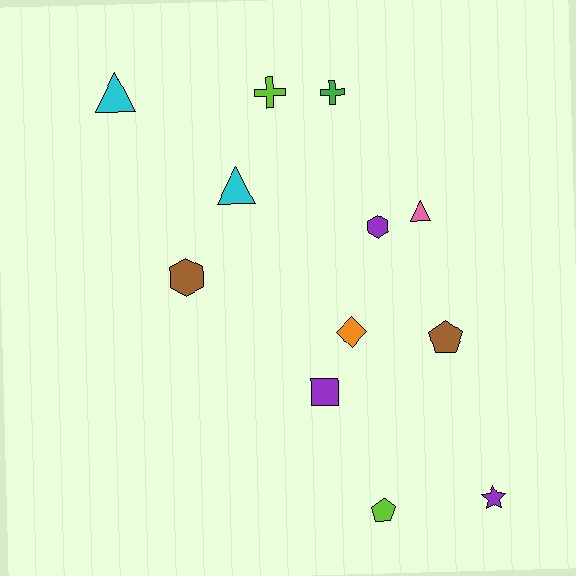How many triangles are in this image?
There are 3 triangles.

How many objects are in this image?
There are 12 objects.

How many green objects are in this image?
There is 1 green object.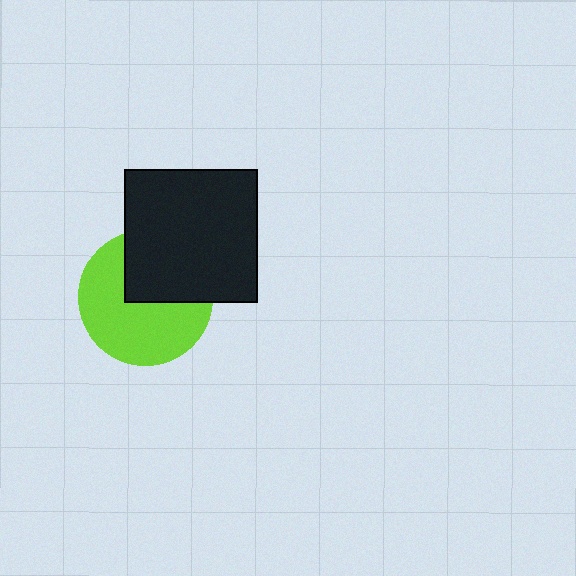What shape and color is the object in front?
The object in front is a black square.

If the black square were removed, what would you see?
You would see the complete lime circle.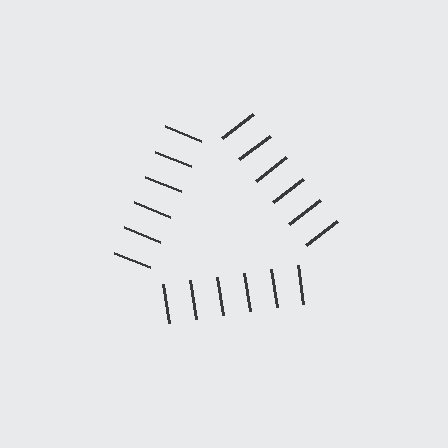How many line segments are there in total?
18 — 6 along each of the 3 edges.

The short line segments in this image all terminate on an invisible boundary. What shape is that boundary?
An illusory triangle — the line segments terminate on its edges but no continuous stroke is drawn.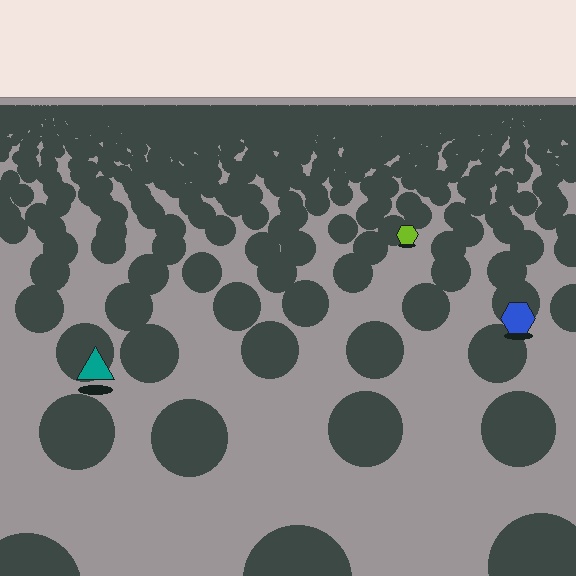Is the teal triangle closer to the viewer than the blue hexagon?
Yes. The teal triangle is closer — you can tell from the texture gradient: the ground texture is coarser near it.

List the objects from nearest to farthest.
From nearest to farthest: the teal triangle, the blue hexagon, the lime hexagon.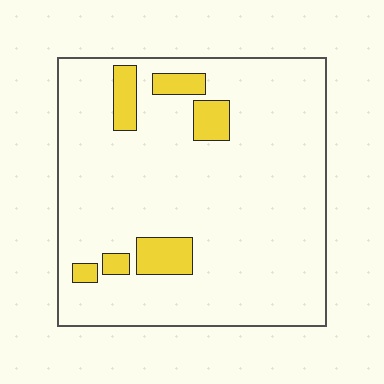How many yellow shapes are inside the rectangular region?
6.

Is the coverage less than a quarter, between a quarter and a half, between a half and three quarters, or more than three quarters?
Less than a quarter.